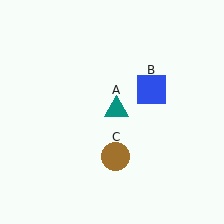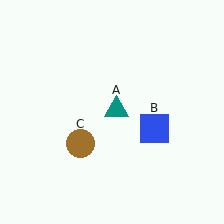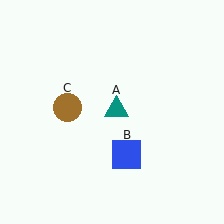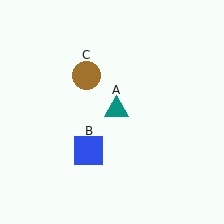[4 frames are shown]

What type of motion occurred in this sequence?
The blue square (object B), brown circle (object C) rotated clockwise around the center of the scene.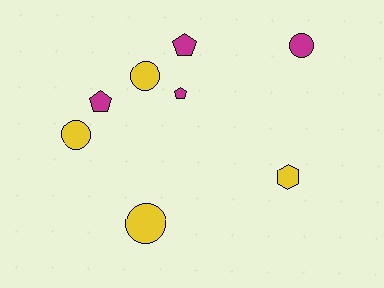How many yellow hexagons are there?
There is 1 yellow hexagon.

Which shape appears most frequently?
Circle, with 4 objects.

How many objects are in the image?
There are 8 objects.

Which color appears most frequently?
Yellow, with 4 objects.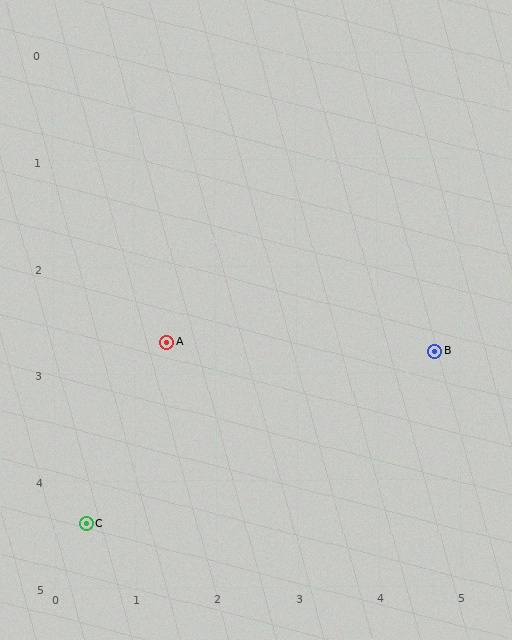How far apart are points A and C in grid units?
Points A and C are about 2.0 grid units apart.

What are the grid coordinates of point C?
Point C is at approximately (0.4, 4.4).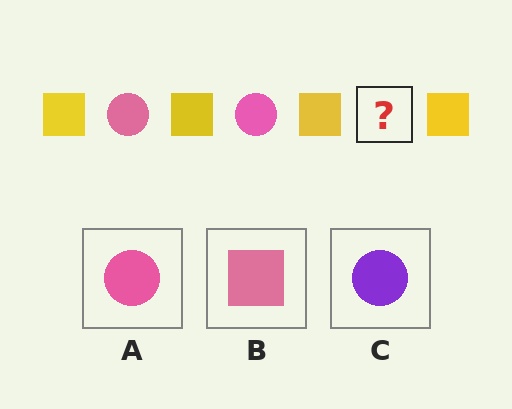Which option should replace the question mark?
Option A.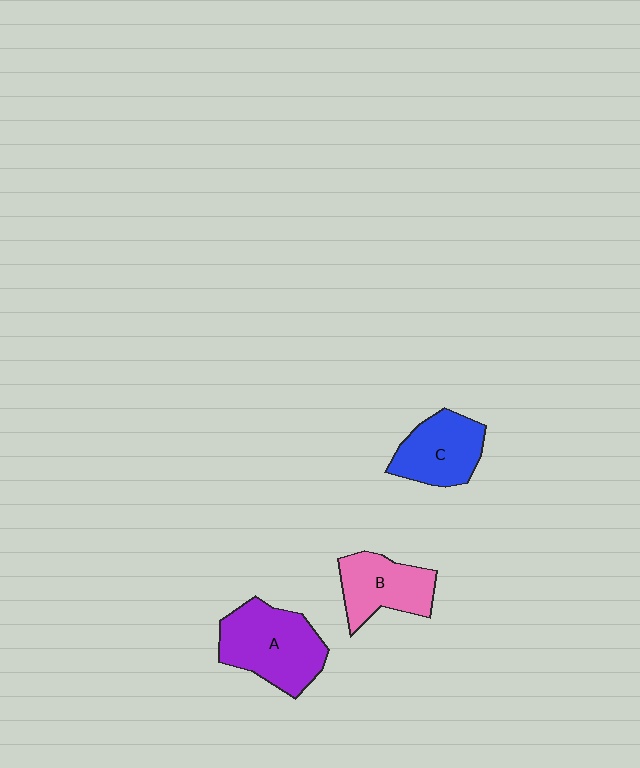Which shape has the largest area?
Shape A (purple).